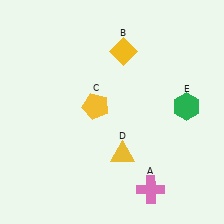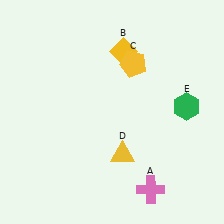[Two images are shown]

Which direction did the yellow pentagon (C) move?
The yellow pentagon (C) moved up.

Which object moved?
The yellow pentagon (C) moved up.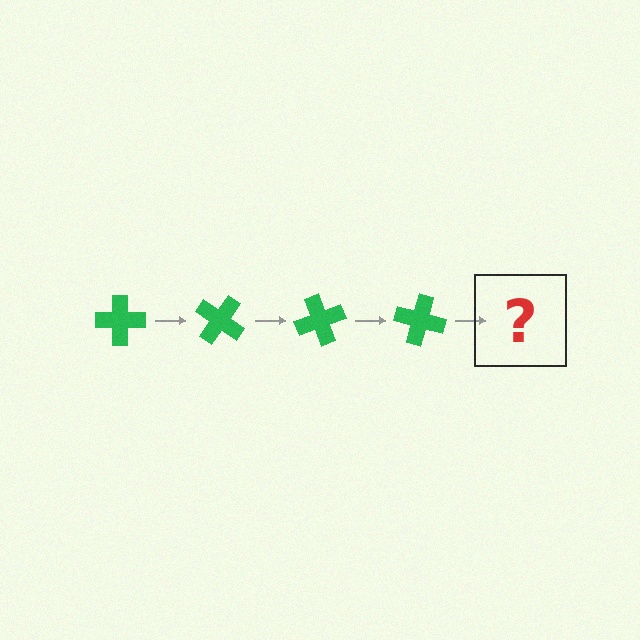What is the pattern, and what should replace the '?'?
The pattern is that the cross rotates 35 degrees each step. The '?' should be a green cross rotated 140 degrees.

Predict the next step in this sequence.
The next step is a green cross rotated 140 degrees.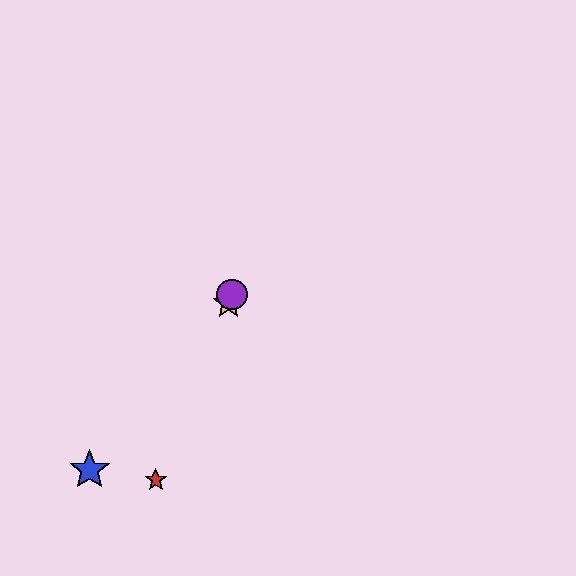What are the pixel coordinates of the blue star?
The blue star is at (90, 470).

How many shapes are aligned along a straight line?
4 shapes (the red star, the green star, the yellow star, the purple circle) are aligned along a straight line.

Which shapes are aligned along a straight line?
The red star, the green star, the yellow star, the purple circle are aligned along a straight line.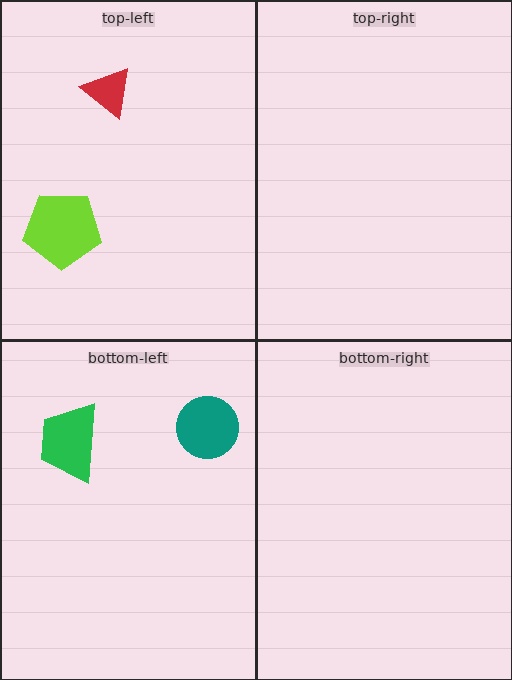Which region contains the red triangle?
The top-left region.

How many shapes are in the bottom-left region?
2.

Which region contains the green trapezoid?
The bottom-left region.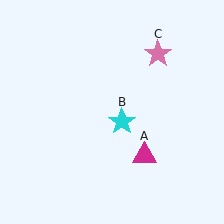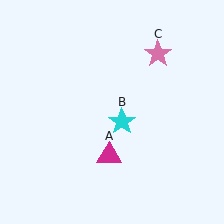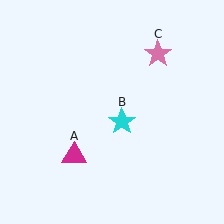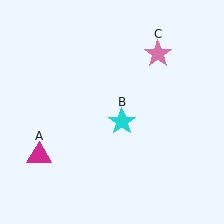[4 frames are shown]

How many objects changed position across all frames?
1 object changed position: magenta triangle (object A).